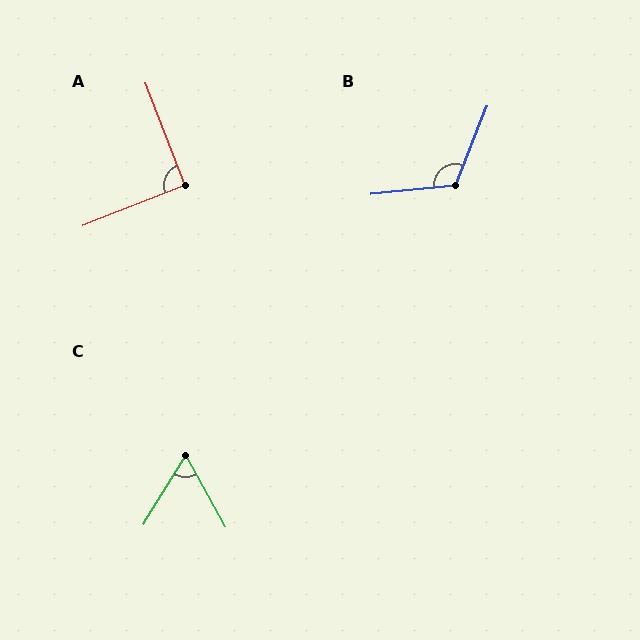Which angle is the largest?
B, at approximately 117 degrees.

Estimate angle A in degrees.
Approximately 91 degrees.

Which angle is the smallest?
C, at approximately 60 degrees.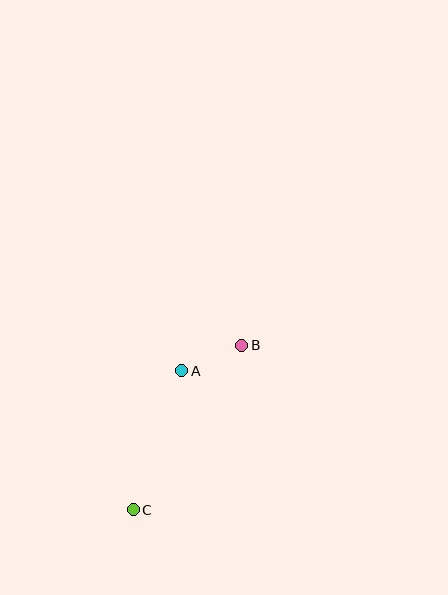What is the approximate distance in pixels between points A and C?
The distance between A and C is approximately 147 pixels.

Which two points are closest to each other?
Points A and B are closest to each other.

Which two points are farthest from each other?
Points B and C are farthest from each other.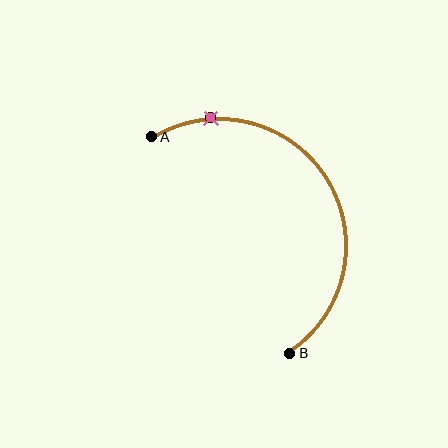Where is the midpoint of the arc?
The arc midpoint is the point on the curve farthest from the straight line joining A and B. It sits to the right of that line.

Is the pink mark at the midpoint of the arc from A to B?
No. The pink mark lies on the arc but is closer to endpoint A. The arc midpoint would be at the point on the curve equidistant along the arc from both A and B.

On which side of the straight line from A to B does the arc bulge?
The arc bulges to the right of the straight line connecting A and B.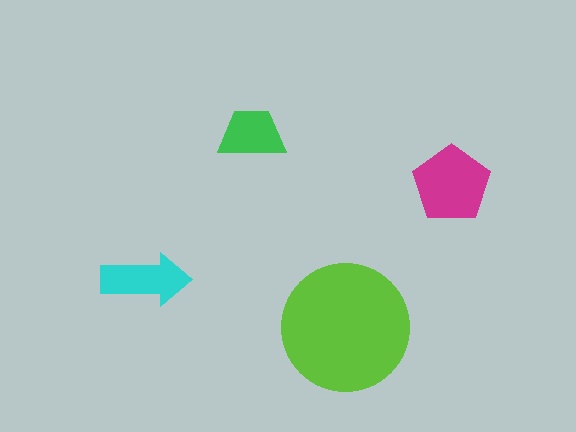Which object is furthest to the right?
The magenta pentagon is rightmost.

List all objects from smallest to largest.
The green trapezoid, the cyan arrow, the magenta pentagon, the lime circle.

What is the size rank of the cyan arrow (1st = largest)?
3rd.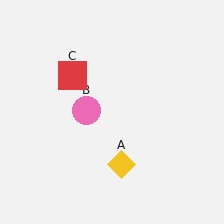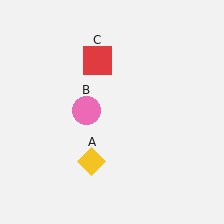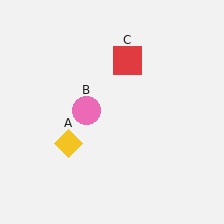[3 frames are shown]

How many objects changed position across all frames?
2 objects changed position: yellow diamond (object A), red square (object C).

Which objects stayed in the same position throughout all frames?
Pink circle (object B) remained stationary.